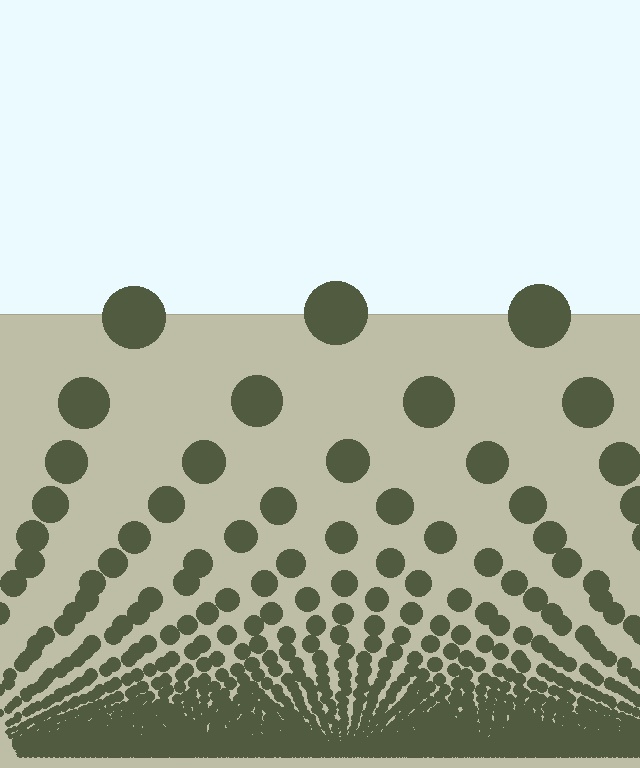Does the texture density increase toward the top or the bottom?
Density increases toward the bottom.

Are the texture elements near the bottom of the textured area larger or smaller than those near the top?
Smaller. The gradient is inverted — elements near the bottom are smaller and denser.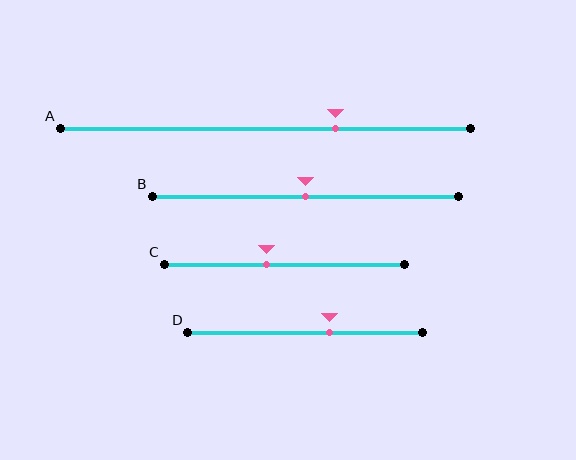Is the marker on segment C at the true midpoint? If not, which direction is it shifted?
No, the marker on segment C is shifted to the left by about 7% of the segment length.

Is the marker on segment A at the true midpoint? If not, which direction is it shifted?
No, the marker on segment A is shifted to the right by about 17% of the segment length.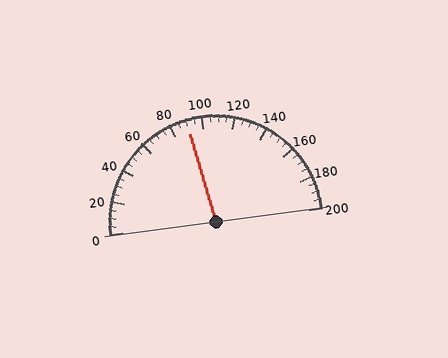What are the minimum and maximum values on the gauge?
The gauge ranges from 0 to 200.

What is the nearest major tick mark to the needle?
The nearest major tick mark is 80.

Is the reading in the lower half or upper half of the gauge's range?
The reading is in the lower half of the range (0 to 200).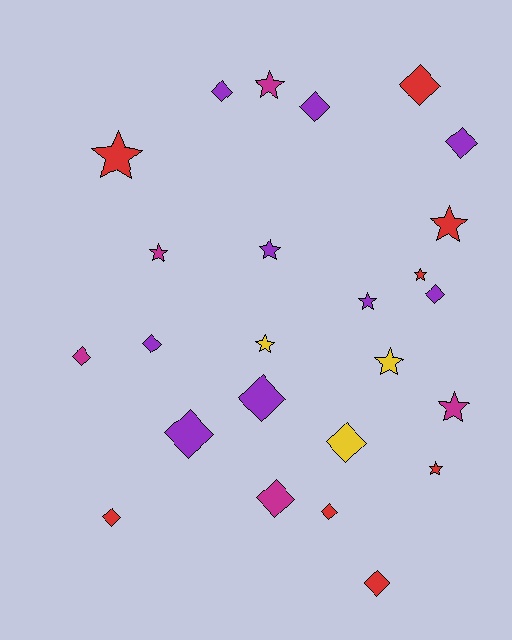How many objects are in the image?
There are 25 objects.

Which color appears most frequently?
Purple, with 9 objects.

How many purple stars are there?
There are 2 purple stars.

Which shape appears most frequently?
Diamond, with 14 objects.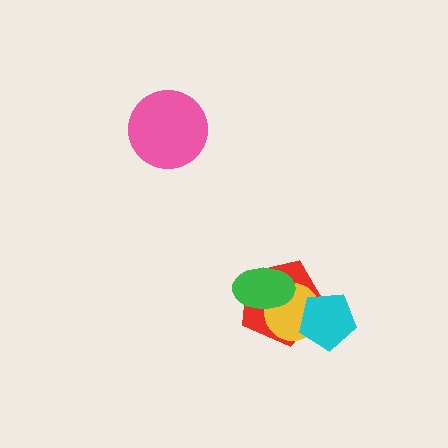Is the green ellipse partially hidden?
No, no other shape covers it.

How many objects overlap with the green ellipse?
2 objects overlap with the green ellipse.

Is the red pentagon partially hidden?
Yes, it is partially covered by another shape.